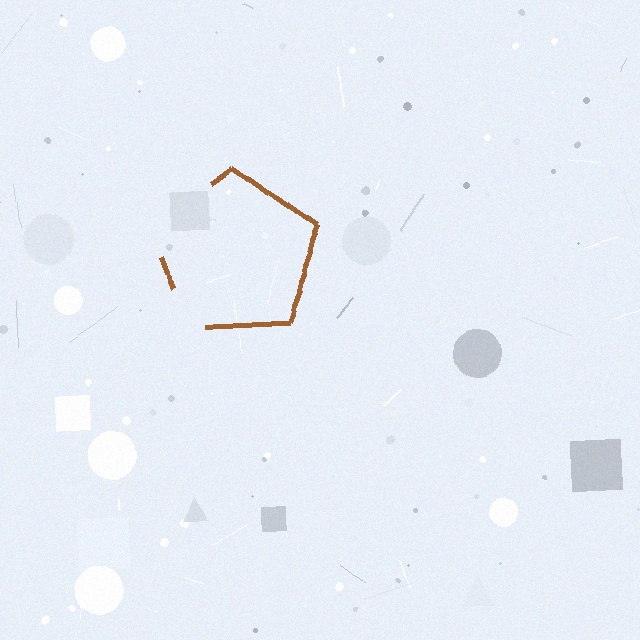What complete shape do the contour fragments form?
The contour fragments form a pentagon.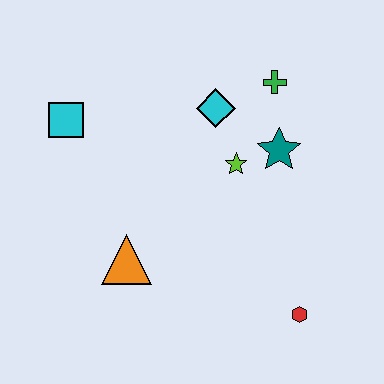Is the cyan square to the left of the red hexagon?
Yes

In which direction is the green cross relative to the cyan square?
The green cross is to the right of the cyan square.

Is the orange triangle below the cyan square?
Yes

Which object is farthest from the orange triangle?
The green cross is farthest from the orange triangle.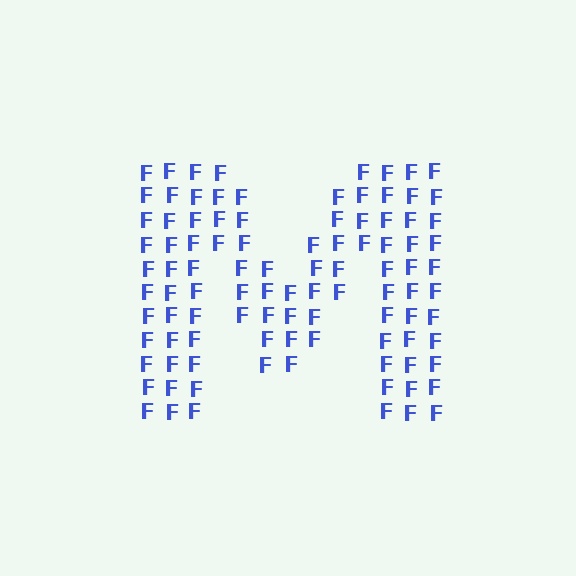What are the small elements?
The small elements are letter F's.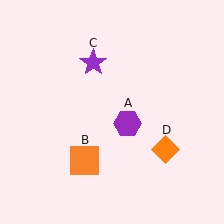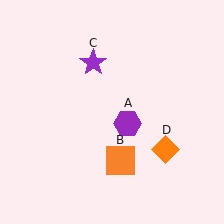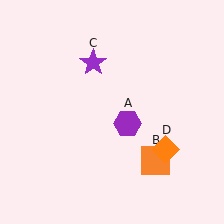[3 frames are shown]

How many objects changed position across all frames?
1 object changed position: orange square (object B).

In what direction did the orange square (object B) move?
The orange square (object B) moved right.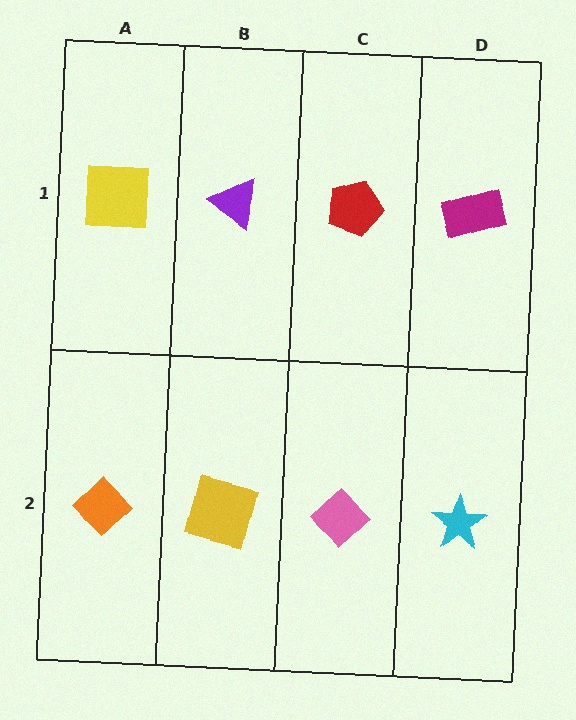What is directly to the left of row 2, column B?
An orange diamond.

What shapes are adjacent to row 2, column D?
A magenta rectangle (row 1, column D), a pink diamond (row 2, column C).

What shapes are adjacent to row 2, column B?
A purple triangle (row 1, column B), an orange diamond (row 2, column A), a pink diamond (row 2, column C).